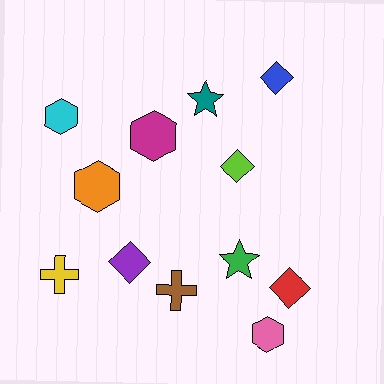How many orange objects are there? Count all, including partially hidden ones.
There is 1 orange object.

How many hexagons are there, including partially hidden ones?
There are 4 hexagons.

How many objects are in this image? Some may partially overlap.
There are 12 objects.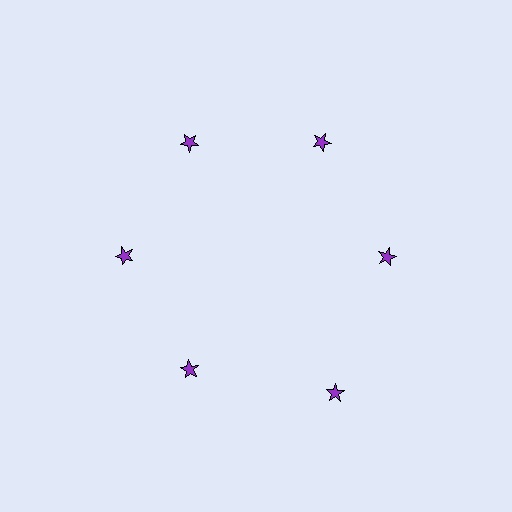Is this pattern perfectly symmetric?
No. The 6 purple stars are arranged in a ring, but one element near the 5 o'clock position is pushed outward from the center, breaking the 6-fold rotational symmetry.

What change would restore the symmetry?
The symmetry would be restored by moving it inward, back onto the ring so that all 6 stars sit at equal angles and equal distance from the center.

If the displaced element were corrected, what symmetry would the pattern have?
It would have 6-fold rotational symmetry — the pattern would map onto itself every 60 degrees.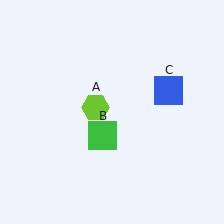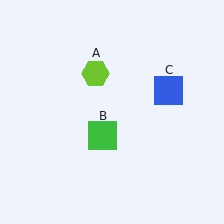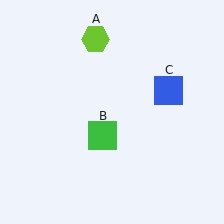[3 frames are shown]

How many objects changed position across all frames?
1 object changed position: lime hexagon (object A).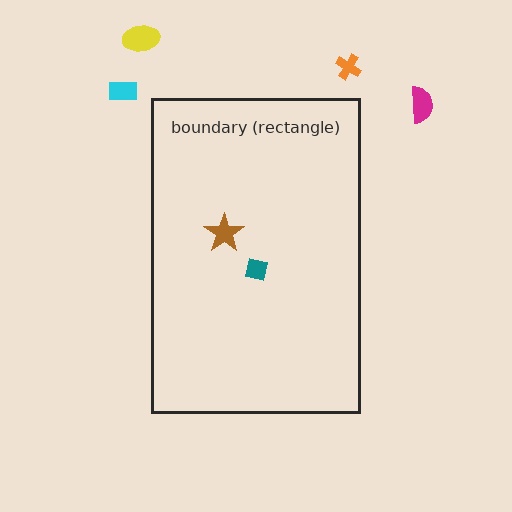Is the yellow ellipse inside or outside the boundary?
Outside.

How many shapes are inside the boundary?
2 inside, 4 outside.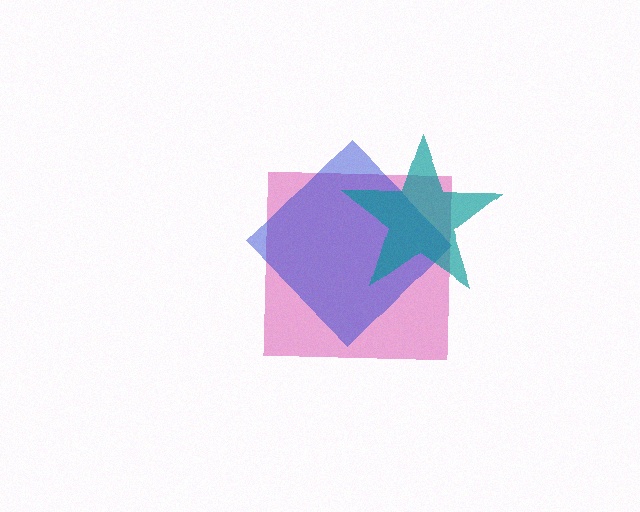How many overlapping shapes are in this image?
There are 3 overlapping shapes in the image.